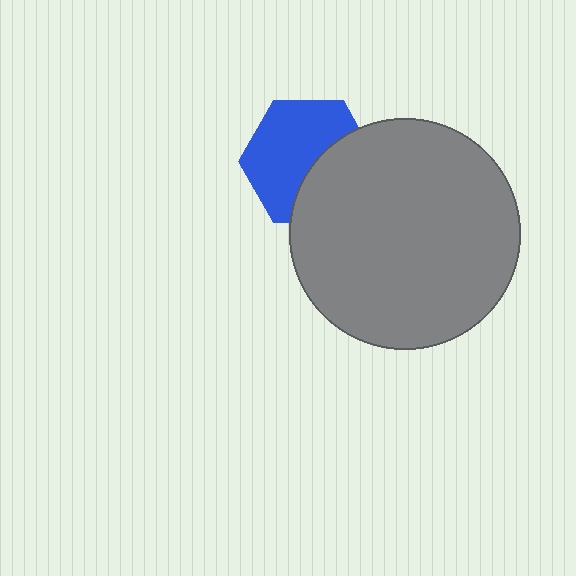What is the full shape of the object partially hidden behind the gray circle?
The partially hidden object is a blue hexagon.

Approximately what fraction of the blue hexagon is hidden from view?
Roughly 39% of the blue hexagon is hidden behind the gray circle.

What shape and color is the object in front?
The object in front is a gray circle.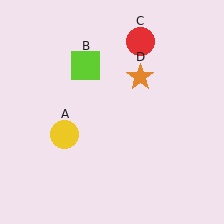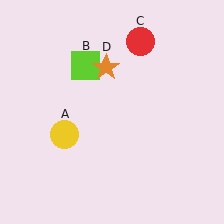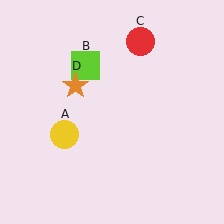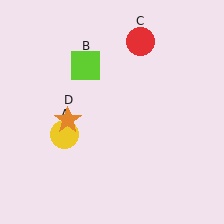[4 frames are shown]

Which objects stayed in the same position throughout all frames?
Yellow circle (object A) and lime square (object B) and red circle (object C) remained stationary.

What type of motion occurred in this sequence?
The orange star (object D) rotated counterclockwise around the center of the scene.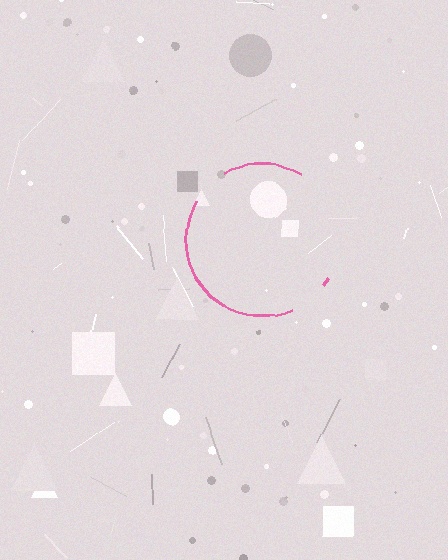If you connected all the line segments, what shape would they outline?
They would outline a circle.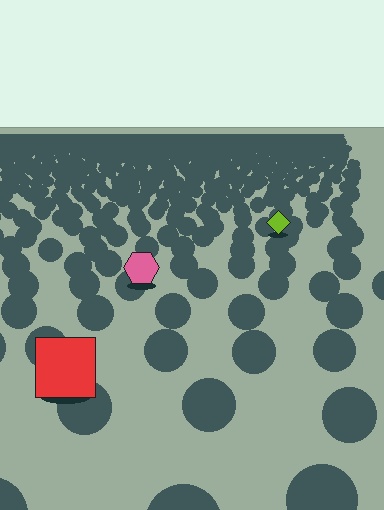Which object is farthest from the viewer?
The lime diamond is farthest from the viewer. It appears smaller and the ground texture around it is denser.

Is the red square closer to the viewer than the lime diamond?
Yes. The red square is closer — you can tell from the texture gradient: the ground texture is coarser near it.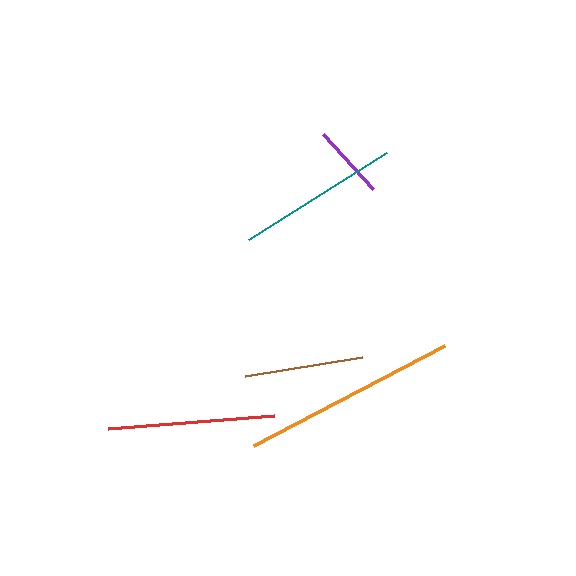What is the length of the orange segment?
The orange segment is approximately 216 pixels long.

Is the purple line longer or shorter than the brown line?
The brown line is longer than the purple line.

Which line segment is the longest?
The orange line is the longest at approximately 216 pixels.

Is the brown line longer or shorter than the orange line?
The orange line is longer than the brown line.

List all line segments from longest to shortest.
From longest to shortest: orange, red, teal, brown, purple.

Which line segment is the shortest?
The purple line is the shortest at approximately 74 pixels.